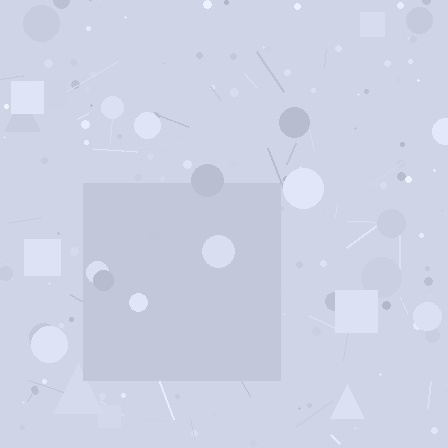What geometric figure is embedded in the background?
A square is embedded in the background.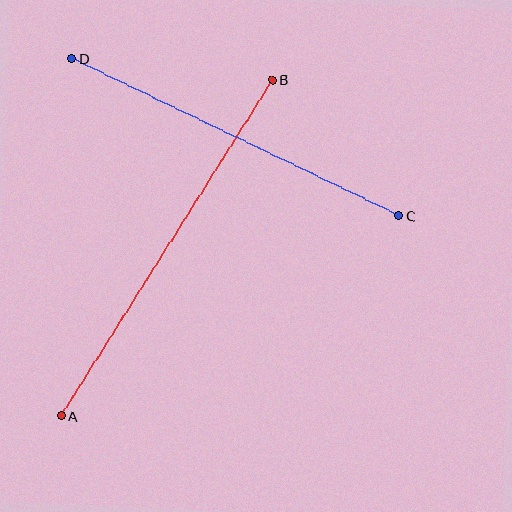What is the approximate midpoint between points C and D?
The midpoint is at approximately (235, 137) pixels.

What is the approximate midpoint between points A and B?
The midpoint is at approximately (167, 248) pixels.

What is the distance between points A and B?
The distance is approximately 397 pixels.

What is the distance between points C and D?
The distance is approximately 363 pixels.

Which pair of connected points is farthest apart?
Points A and B are farthest apart.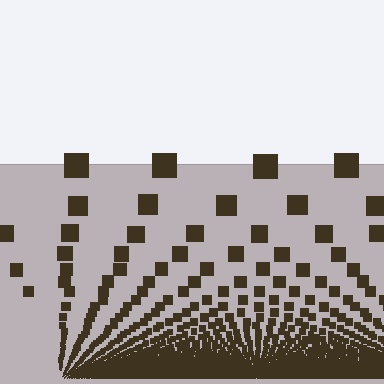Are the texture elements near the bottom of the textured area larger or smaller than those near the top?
Smaller. The gradient is inverted — elements near the bottom are smaller and denser.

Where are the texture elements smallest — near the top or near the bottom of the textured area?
Near the bottom.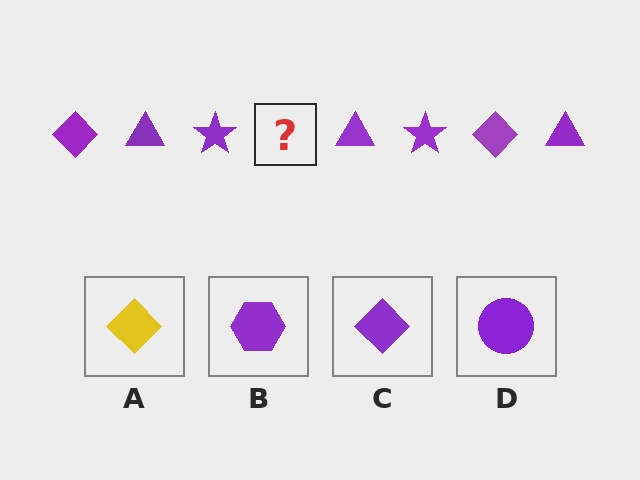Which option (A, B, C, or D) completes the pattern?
C.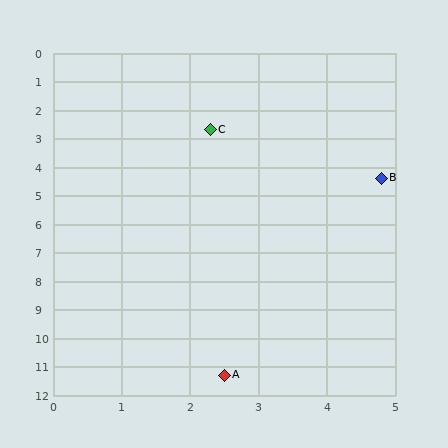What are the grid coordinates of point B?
Point B is at approximately (4.8, 4.4).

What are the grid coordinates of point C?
Point C is at approximately (2.3, 2.7).